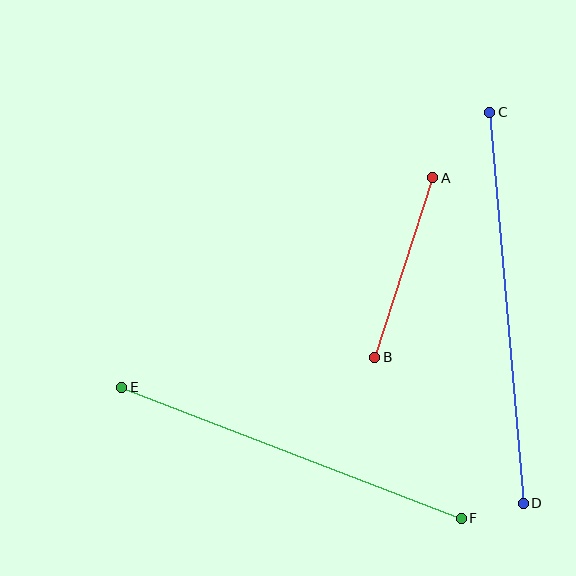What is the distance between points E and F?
The distance is approximately 364 pixels.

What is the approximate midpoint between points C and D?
The midpoint is at approximately (507, 308) pixels.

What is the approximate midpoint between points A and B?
The midpoint is at approximately (404, 268) pixels.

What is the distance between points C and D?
The distance is approximately 392 pixels.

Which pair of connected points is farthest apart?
Points C and D are farthest apart.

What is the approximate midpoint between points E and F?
The midpoint is at approximately (292, 453) pixels.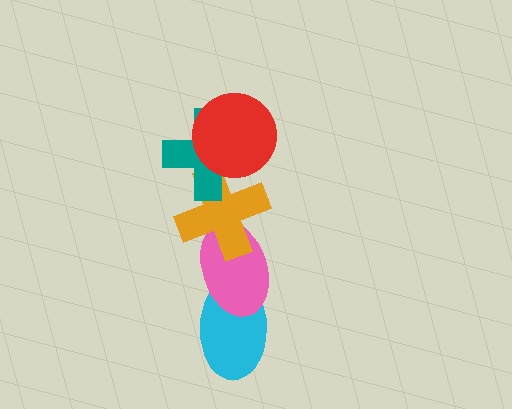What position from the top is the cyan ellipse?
The cyan ellipse is 5th from the top.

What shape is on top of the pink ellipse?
The orange cross is on top of the pink ellipse.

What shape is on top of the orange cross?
The teal cross is on top of the orange cross.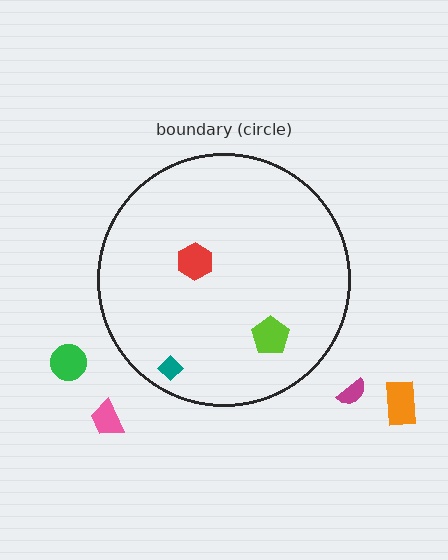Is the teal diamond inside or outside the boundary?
Inside.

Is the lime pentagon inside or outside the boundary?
Inside.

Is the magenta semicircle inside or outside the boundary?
Outside.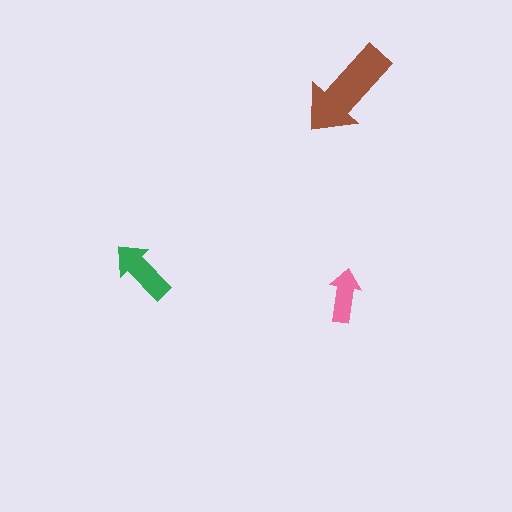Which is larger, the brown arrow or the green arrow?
The brown one.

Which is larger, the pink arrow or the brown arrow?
The brown one.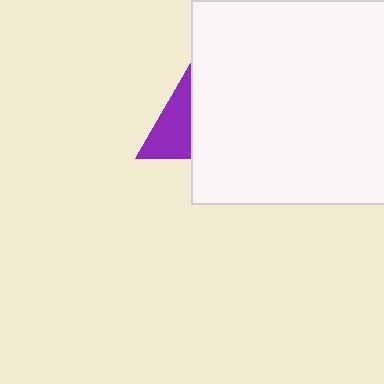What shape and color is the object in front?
The object in front is a white rectangle.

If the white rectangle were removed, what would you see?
You would see the complete purple triangle.